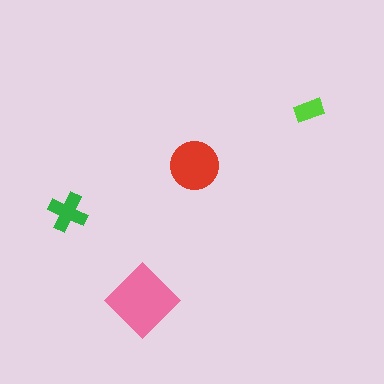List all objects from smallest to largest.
The lime rectangle, the green cross, the red circle, the pink diamond.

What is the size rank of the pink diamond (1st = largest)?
1st.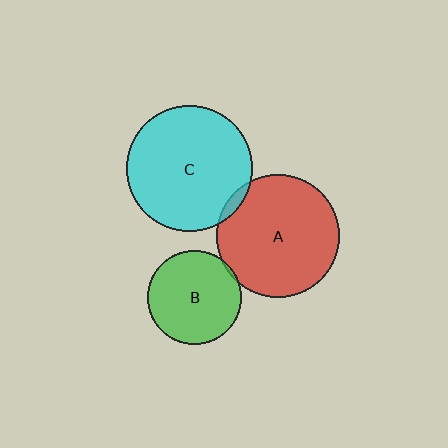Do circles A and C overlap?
Yes.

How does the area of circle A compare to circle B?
Approximately 1.7 times.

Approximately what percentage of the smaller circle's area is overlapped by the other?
Approximately 5%.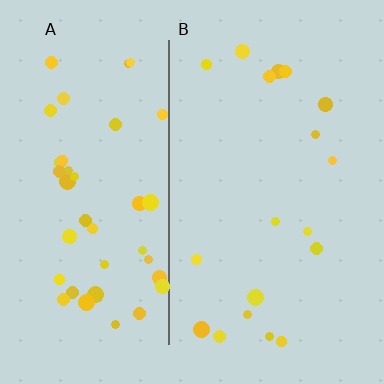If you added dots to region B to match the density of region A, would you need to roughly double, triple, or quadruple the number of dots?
Approximately double.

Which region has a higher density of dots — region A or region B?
A (the left).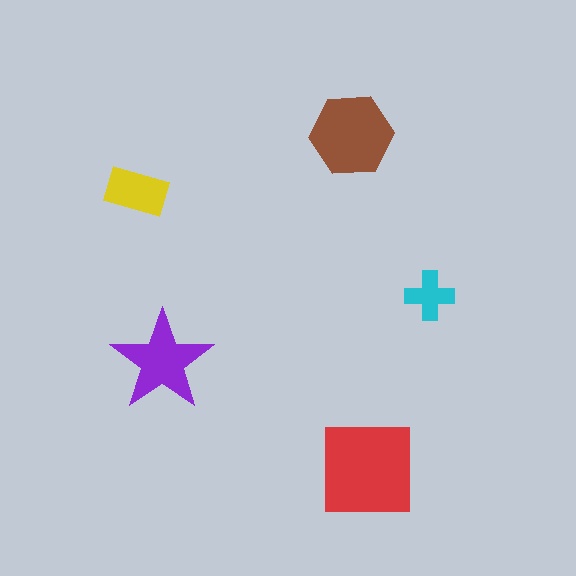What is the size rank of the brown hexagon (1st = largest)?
2nd.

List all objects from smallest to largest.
The cyan cross, the yellow rectangle, the purple star, the brown hexagon, the red square.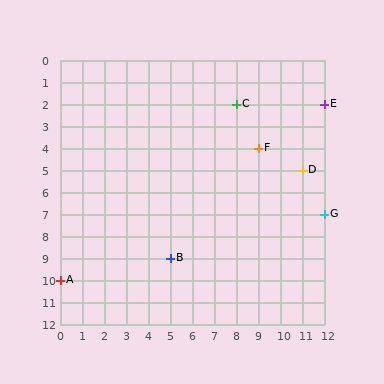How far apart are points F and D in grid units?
Points F and D are 2 columns and 1 row apart (about 2.2 grid units diagonally).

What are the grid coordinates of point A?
Point A is at grid coordinates (0, 10).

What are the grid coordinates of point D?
Point D is at grid coordinates (11, 5).